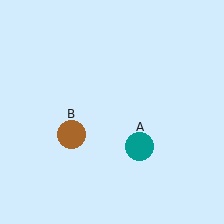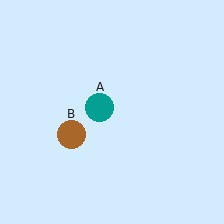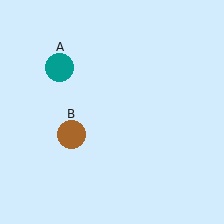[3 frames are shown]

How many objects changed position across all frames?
1 object changed position: teal circle (object A).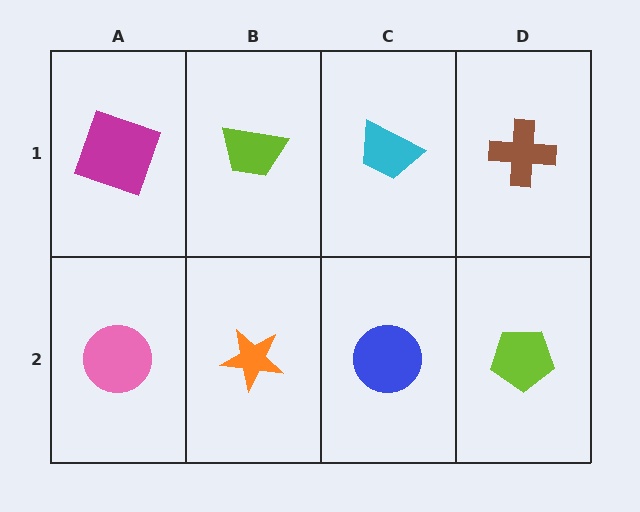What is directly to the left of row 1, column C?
A lime trapezoid.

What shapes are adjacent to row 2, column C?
A cyan trapezoid (row 1, column C), an orange star (row 2, column B), a lime pentagon (row 2, column D).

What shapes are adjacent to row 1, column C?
A blue circle (row 2, column C), a lime trapezoid (row 1, column B), a brown cross (row 1, column D).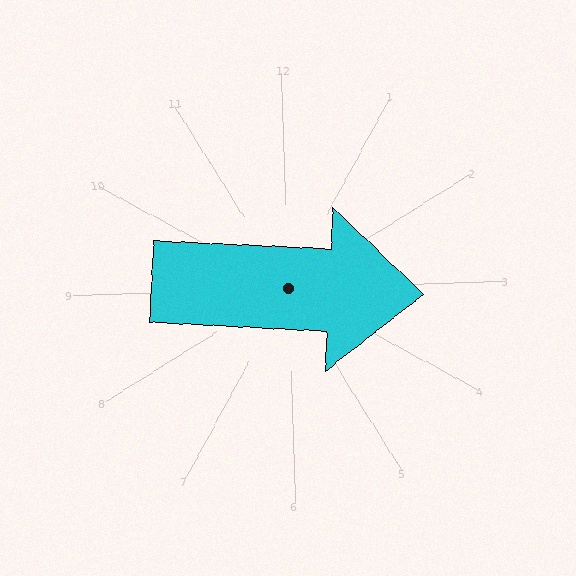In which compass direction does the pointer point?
East.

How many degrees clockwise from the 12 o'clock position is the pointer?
Approximately 95 degrees.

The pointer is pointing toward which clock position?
Roughly 3 o'clock.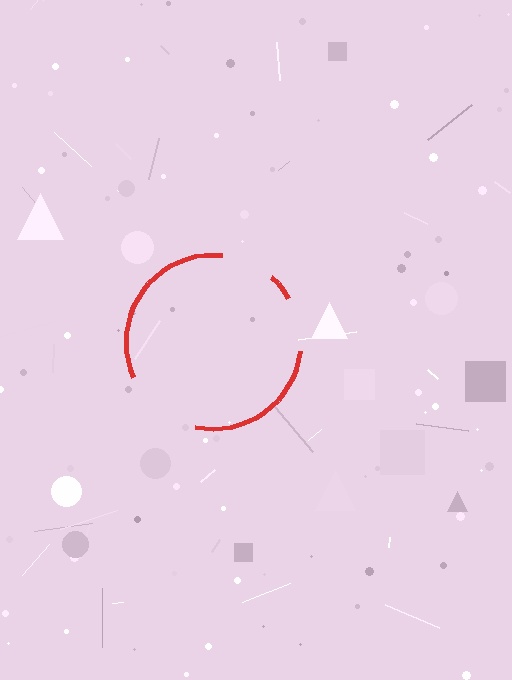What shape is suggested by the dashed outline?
The dashed outline suggests a circle.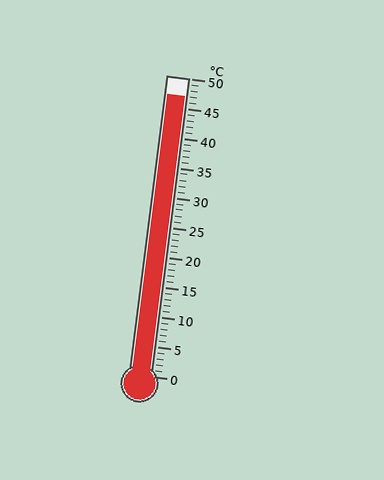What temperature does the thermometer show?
The thermometer shows approximately 47°C.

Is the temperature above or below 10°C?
The temperature is above 10°C.